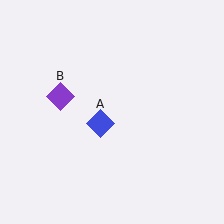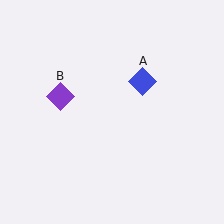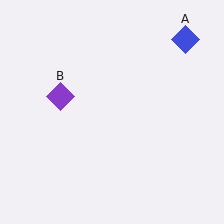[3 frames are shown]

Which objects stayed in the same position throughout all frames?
Purple diamond (object B) remained stationary.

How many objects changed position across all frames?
1 object changed position: blue diamond (object A).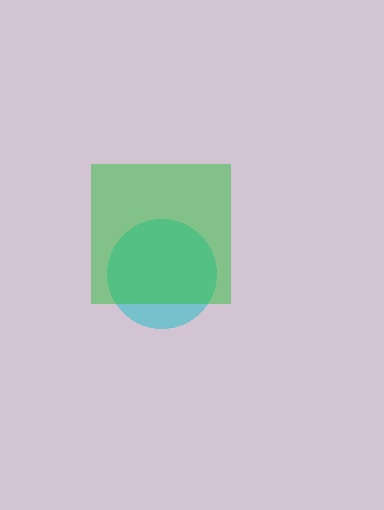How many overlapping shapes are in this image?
There are 2 overlapping shapes in the image.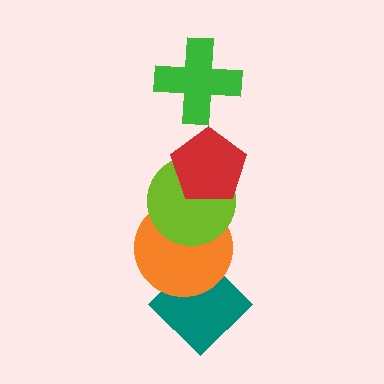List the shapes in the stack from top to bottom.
From top to bottom: the green cross, the red pentagon, the lime circle, the orange circle, the teal diamond.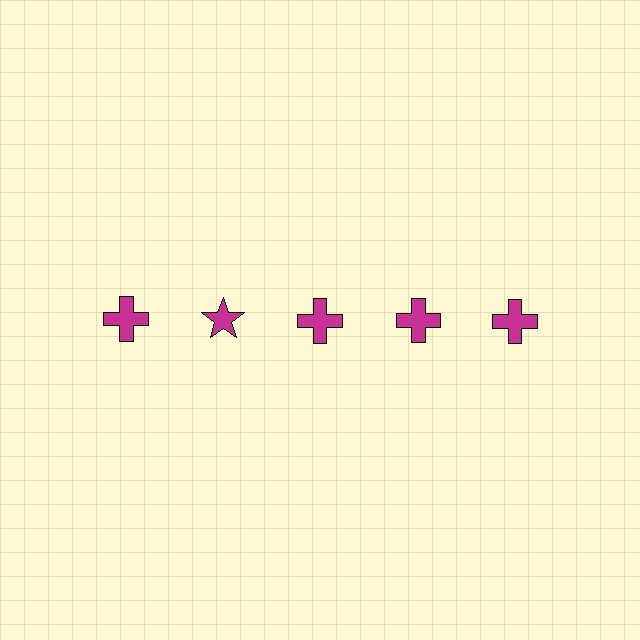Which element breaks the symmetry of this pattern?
The magenta star in the top row, second from left column breaks the symmetry. All other shapes are magenta crosses.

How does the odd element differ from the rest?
It has a different shape: star instead of cross.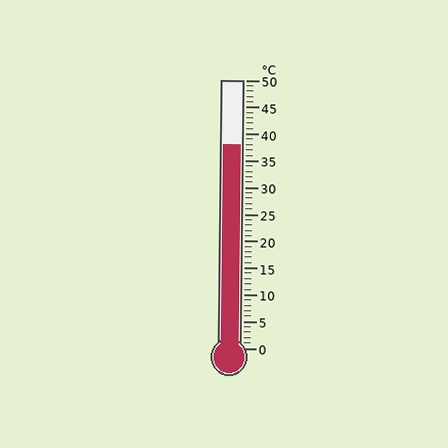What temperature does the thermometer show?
The thermometer shows approximately 38°C.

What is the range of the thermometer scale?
The thermometer scale ranges from 0°C to 50°C.